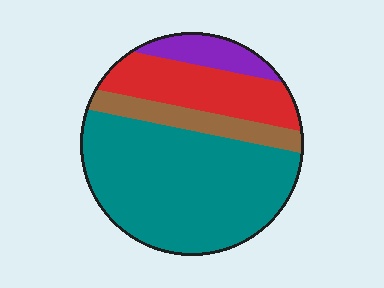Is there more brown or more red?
Red.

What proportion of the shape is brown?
Brown covers around 10% of the shape.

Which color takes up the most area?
Teal, at roughly 55%.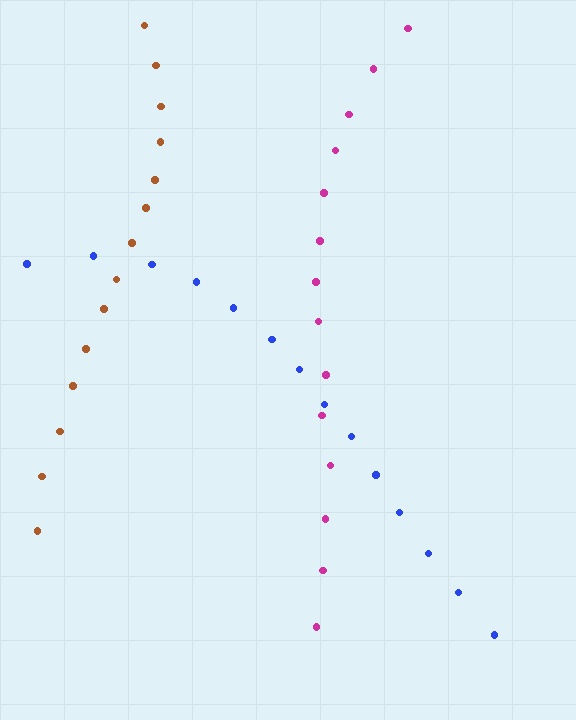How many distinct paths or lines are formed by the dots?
There are 3 distinct paths.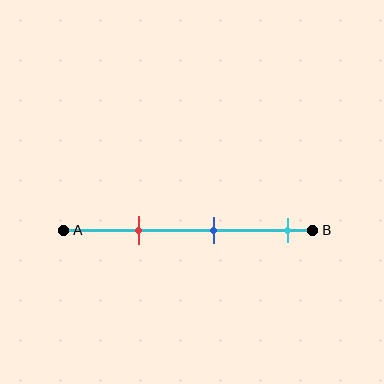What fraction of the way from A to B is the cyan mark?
The cyan mark is approximately 90% (0.9) of the way from A to B.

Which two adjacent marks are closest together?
The red and blue marks are the closest adjacent pair.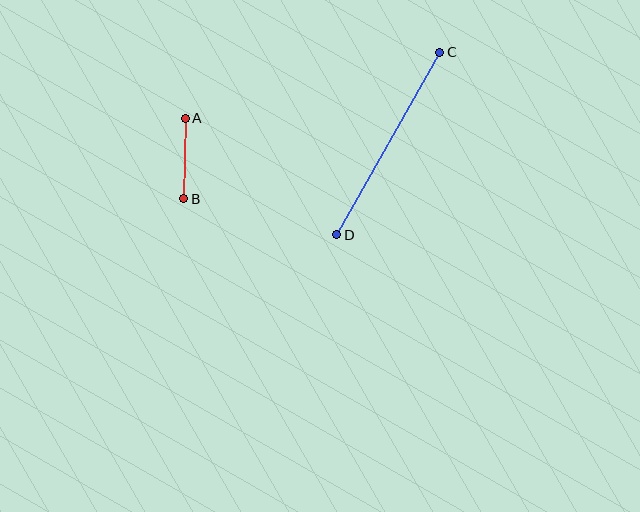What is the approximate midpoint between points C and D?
The midpoint is at approximately (388, 144) pixels.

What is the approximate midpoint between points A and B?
The midpoint is at approximately (184, 158) pixels.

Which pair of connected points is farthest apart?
Points C and D are farthest apart.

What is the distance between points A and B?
The distance is approximately 80 pixels.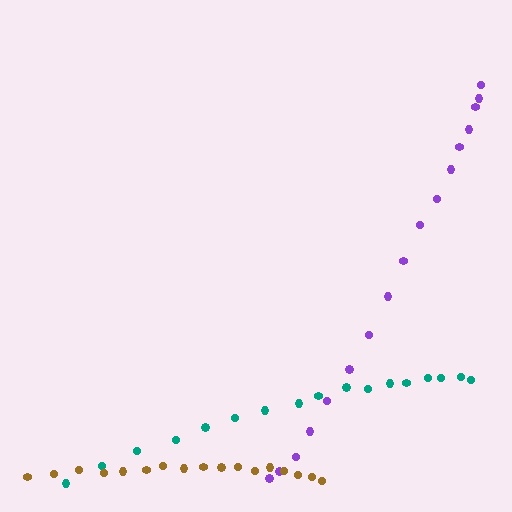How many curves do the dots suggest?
There are 3 distinct paths.